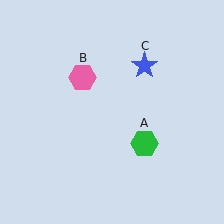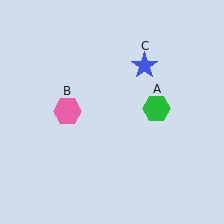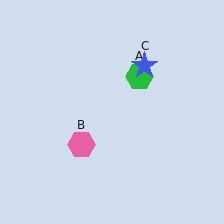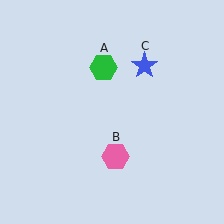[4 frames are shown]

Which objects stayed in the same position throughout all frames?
Blue star (object C) remained stationary.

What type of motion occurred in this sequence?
The green hexagon (object A), pink hexagon (object B) rotated counterclockwise around the center of the scene.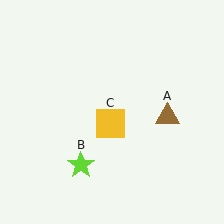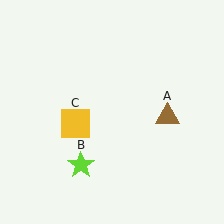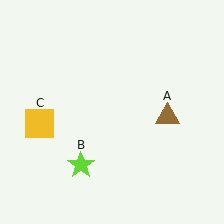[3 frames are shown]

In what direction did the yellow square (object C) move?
The yellow square (object C) moved left.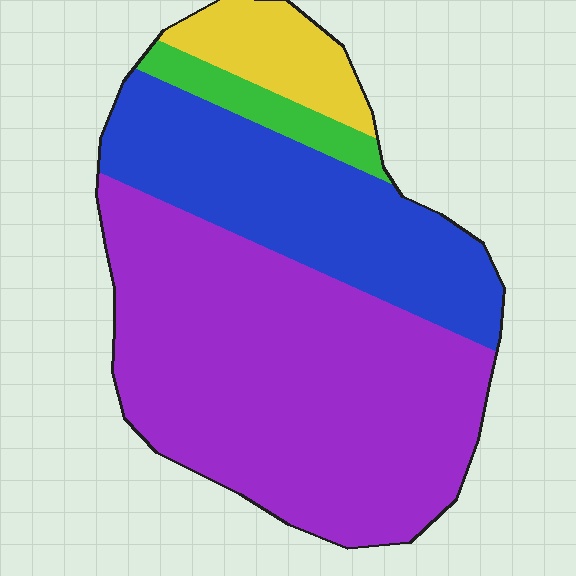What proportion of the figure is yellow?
Yellow covers around 10% of the figure.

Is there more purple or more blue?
Purple.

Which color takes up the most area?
Purple, at roughly 55%.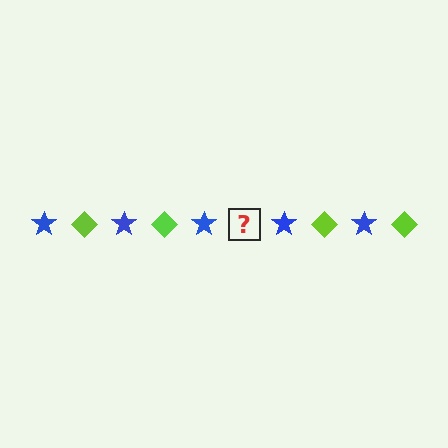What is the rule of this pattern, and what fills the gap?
The rule is that the pattern alternates between blue star and lime diamond. The gap should be filled with a lime diamond.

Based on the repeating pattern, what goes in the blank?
The blank should be a lime diamond.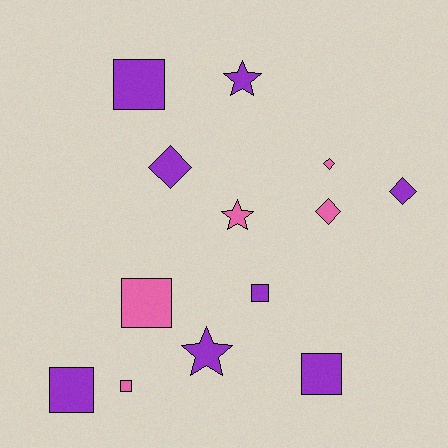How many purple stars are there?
There are 2 purple stars.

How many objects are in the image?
There are 13 objects.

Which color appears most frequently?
Purple, with 8 objects.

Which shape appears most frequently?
Square, with 6 objects.